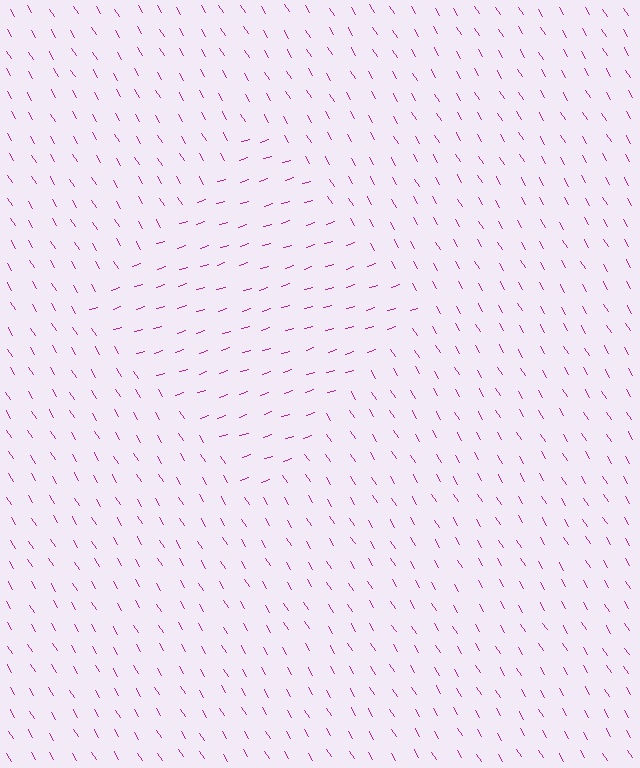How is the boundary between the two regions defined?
The boundary is defined purely by a change in line orientation (approximately 76 degrees difference). All lines are the same color and thickness.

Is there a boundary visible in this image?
Yes, there is a texture boundary formed by a change in line orientation.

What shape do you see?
I see a diamond.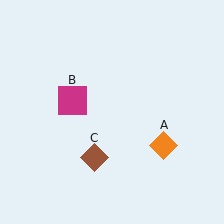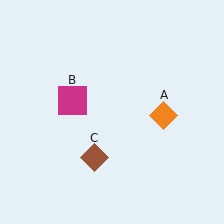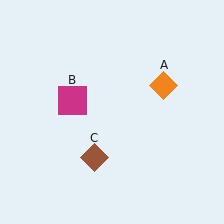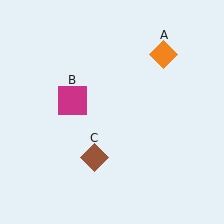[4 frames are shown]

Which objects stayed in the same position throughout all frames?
Magenta square (object B) and brown diamond (object C) remained stationary.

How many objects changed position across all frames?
1 object changed position: orange diamond (object A).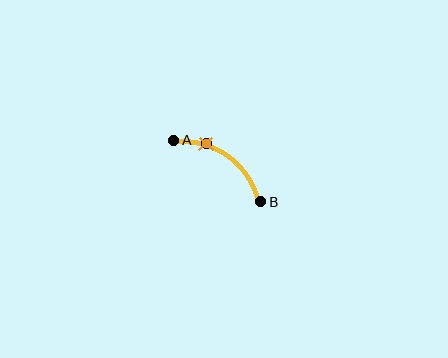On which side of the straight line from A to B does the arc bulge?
The arc bulges above and to the right of the straight line connecting A and B.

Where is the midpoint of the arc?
The arc midpoint is the point on the curve farthest from the straight line joining A and B. It sits above and to the right of that line.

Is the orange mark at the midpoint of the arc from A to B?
No. The orange mark lies on the arc but is closer to endpoint A. The arc midpoint would be at the point on the curve equidistant along the arc from both A and B.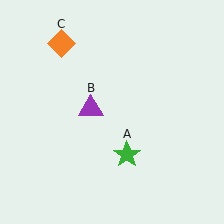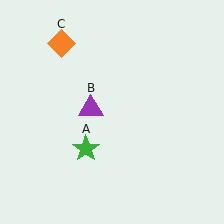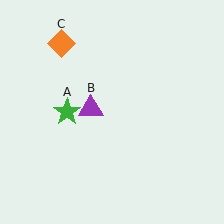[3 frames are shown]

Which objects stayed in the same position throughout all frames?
Purple triangle (object B) and orange diamond (object C) remained stationary.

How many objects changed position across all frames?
1 object changed position: green star (object A).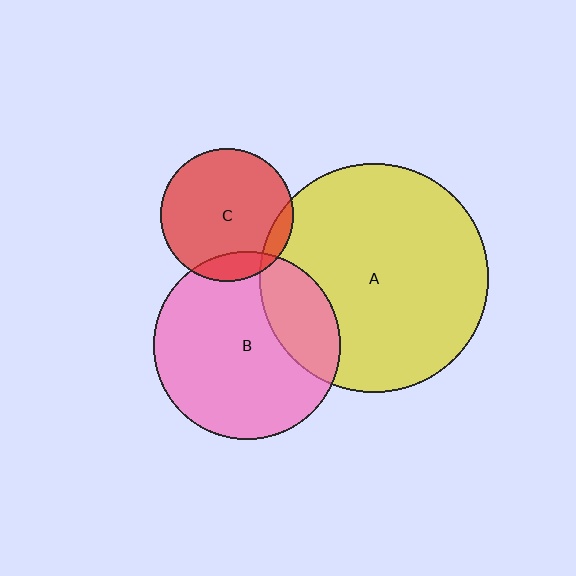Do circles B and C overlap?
Yes.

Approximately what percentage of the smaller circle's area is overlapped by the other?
Approximately 10%.